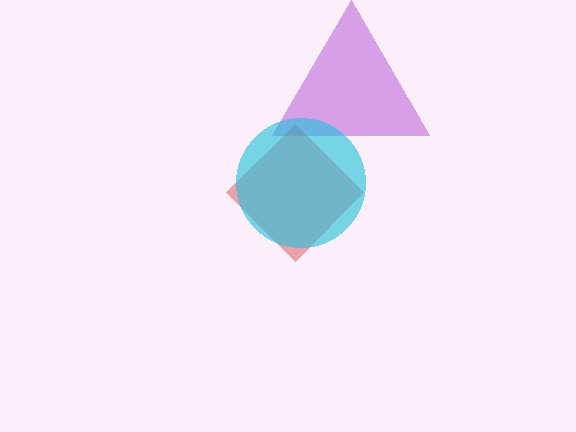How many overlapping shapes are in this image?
There are 3 overlapping shapes in the image.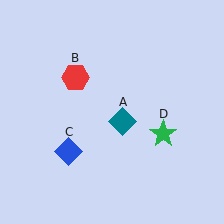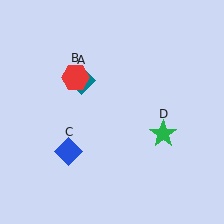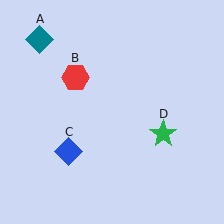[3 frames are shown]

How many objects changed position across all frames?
1 object changed position: teal diamond (object A).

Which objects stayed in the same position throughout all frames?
Red hexagon (object B) and blue diamond (object C) and green star (object D) remained stationary.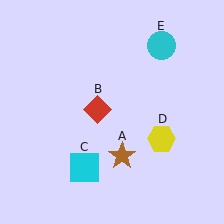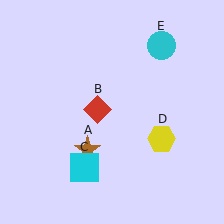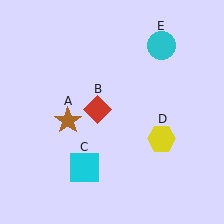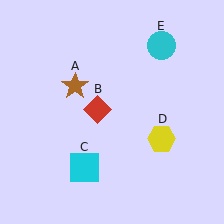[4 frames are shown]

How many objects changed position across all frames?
1 object changed position: brown star (object A).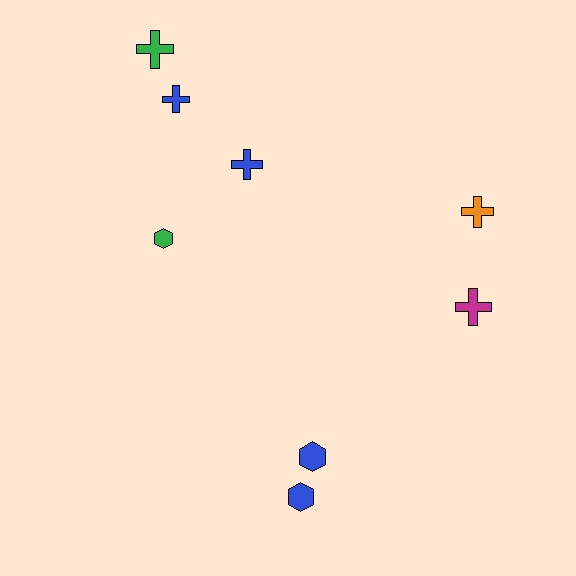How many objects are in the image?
There are 8 objects.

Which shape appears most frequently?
Cross, with 5 objects.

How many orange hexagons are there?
There are no orange hexagons.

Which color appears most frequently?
Blue, with 4 objects.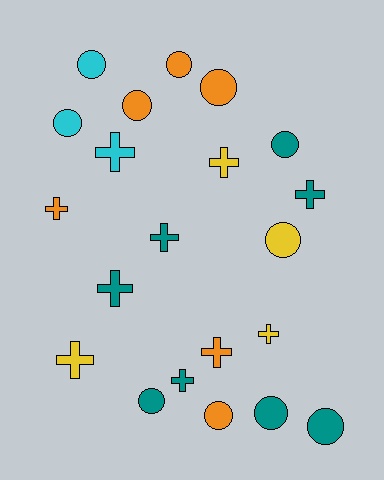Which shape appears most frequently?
Circle, with 11 objects.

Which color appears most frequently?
Teal, with 8 objects.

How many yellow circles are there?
There is 1 yellow circle.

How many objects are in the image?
There are 21 objects.